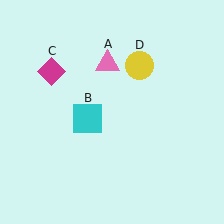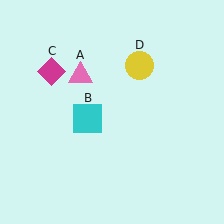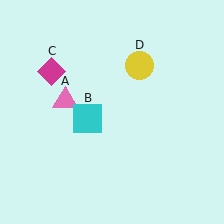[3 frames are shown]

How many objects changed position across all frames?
1 object changed position: pink triangle (object A).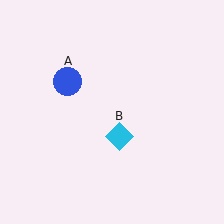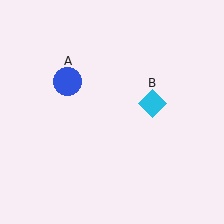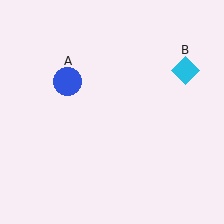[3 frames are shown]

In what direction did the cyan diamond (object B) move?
The cyan diamond (object B) moved up and to the right.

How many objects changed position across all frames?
1 object changed position: cyan diamond (object B).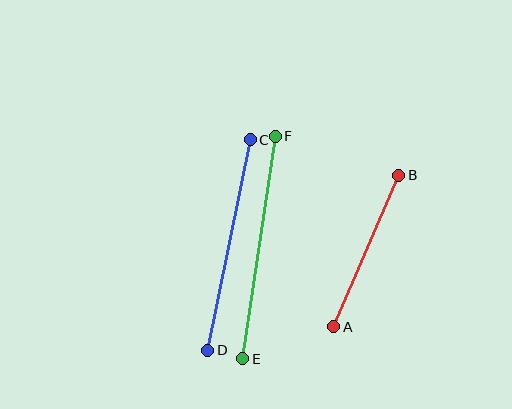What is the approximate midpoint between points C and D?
The midpoint is at approximately (229, 245) pixels.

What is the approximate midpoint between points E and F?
The midpoint is at approximately (259, 248) pixels.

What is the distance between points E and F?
The distance is approximately 225 pixels.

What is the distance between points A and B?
The distance is approximately 165 pixels.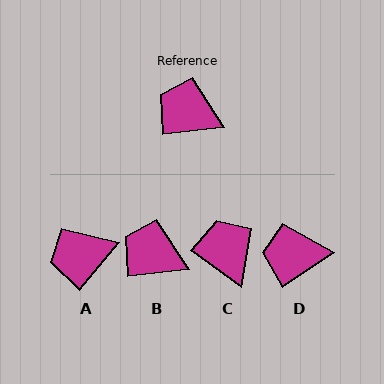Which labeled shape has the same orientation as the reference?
B.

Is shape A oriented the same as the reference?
No, it is off by about 43 degrees.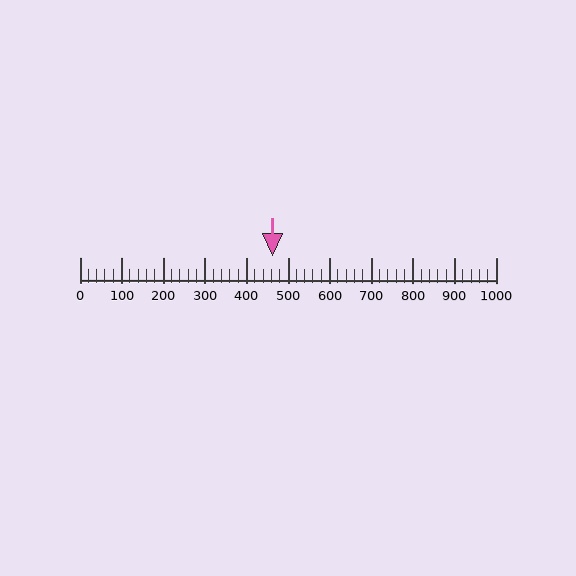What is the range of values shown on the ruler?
The ruler shows values from 0 to 1000.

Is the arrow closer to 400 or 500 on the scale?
The arrow is closer to 500.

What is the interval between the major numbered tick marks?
The major tick marks are spaced 100 units apart.